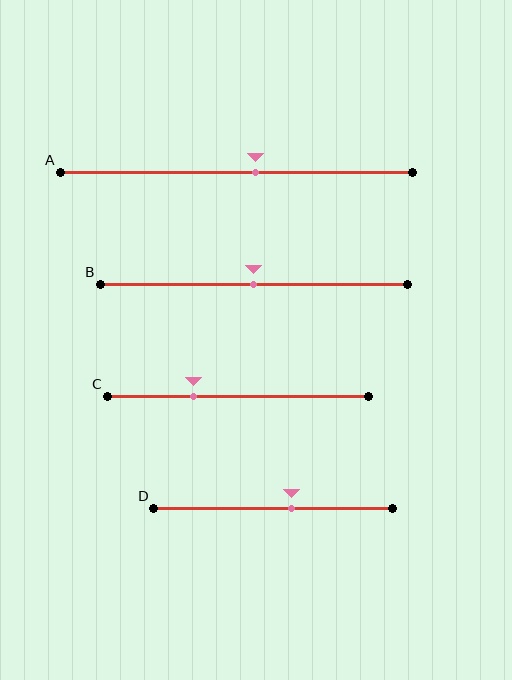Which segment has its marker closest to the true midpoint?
Segment B has its marker closest to the true midpoint.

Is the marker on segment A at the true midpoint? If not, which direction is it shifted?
No, the marker on segment A is shifted to the right by about 6% of the segment length.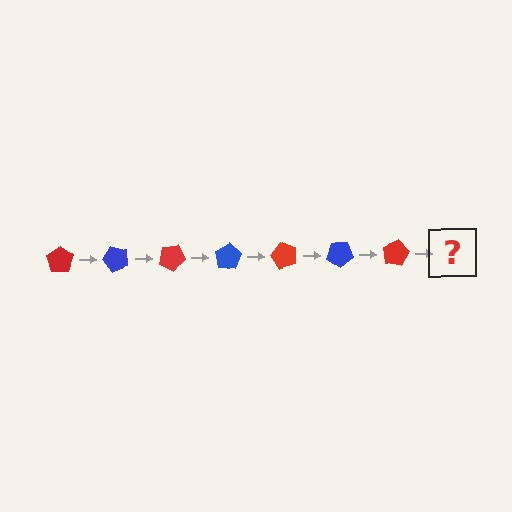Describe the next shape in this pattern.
It should be a blue pentagon, rotated 350 degrees from the start.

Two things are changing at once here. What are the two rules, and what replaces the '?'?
The two rules are that it rotates 50 degrees each step and the color cycles through red and blue. The '?' should be a blue pentagon, rotated 350 degrees from the start.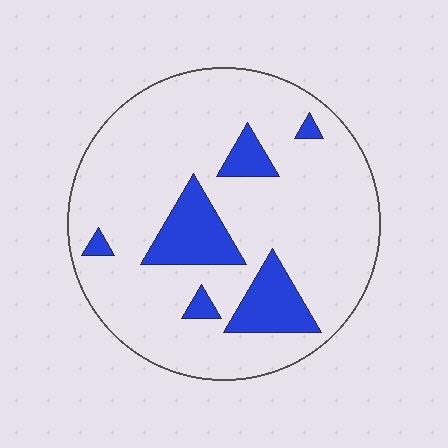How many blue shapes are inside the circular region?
6.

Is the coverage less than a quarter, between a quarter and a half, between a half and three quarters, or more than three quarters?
Less than a quarter.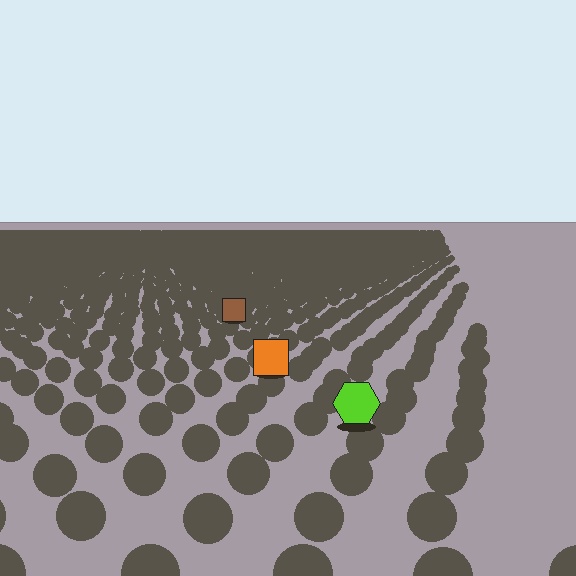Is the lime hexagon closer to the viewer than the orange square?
Yes. The lime hexagon is closer — you can tell from the texture gradient: the ground texture is coarser near it.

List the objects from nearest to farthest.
From nearest to farthest: the lime hexagon, the orange square, the brown square.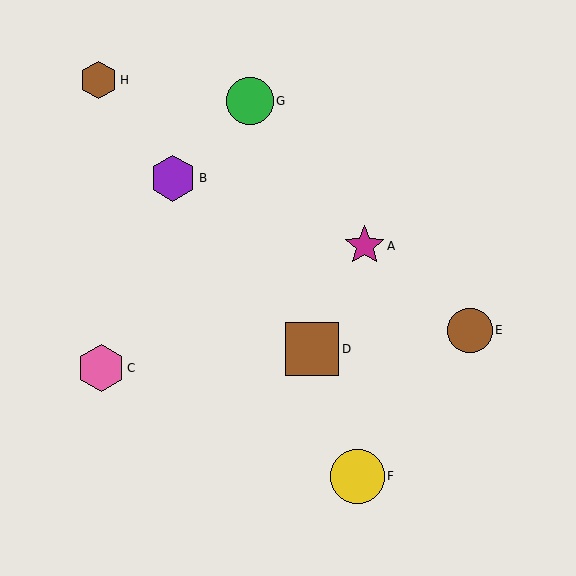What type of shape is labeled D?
Shape D is a brown square.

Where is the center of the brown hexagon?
The center of the brown hexagon is at (98, 80).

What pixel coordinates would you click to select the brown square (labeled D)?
Click at (312, 349) to select the brown square D.